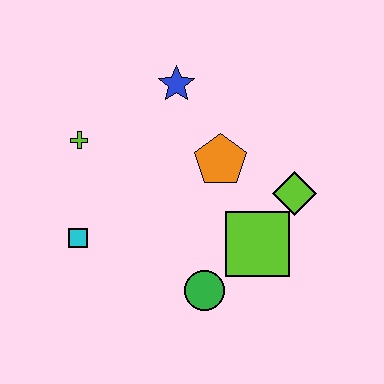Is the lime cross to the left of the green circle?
Yes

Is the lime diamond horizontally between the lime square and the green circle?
No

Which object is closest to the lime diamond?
The lime square is closest to the lime diamond.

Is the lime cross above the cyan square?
Yes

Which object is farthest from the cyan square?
The lime diamond is farthest from the cyan square.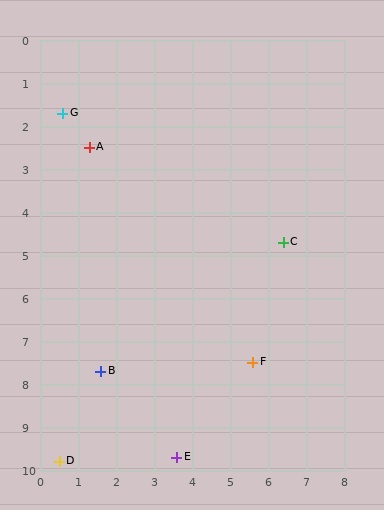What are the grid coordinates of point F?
Point F is at approximately (5.6, 7.5).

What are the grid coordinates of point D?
Point D is at approximately (0.5, 9.8).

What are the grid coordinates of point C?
Point C is at approximately (6.4, 4.7).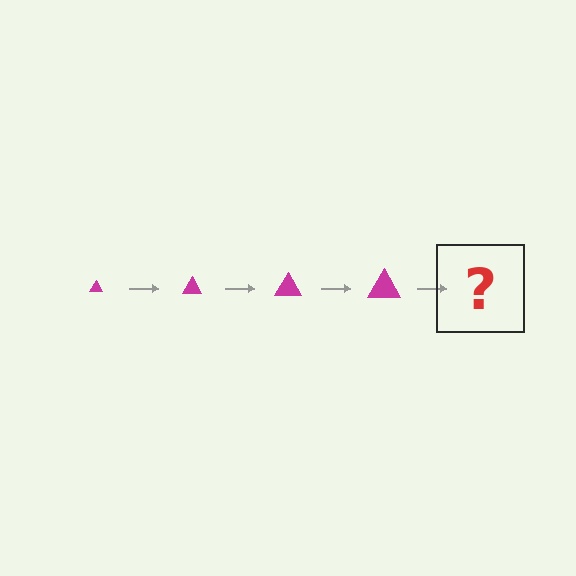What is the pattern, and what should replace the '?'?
The pattern is that the triangle gets progressively larger each step. The '?' should be a magenta triangle, larger than the previous one.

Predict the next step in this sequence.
The next step is a magenta triangle, larger than the previous one.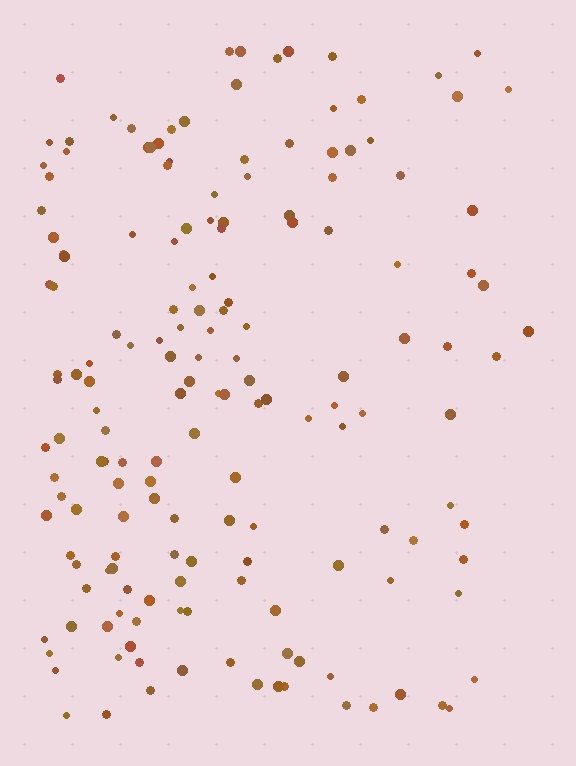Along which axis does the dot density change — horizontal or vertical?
Horizontal.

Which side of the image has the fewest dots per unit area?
The right.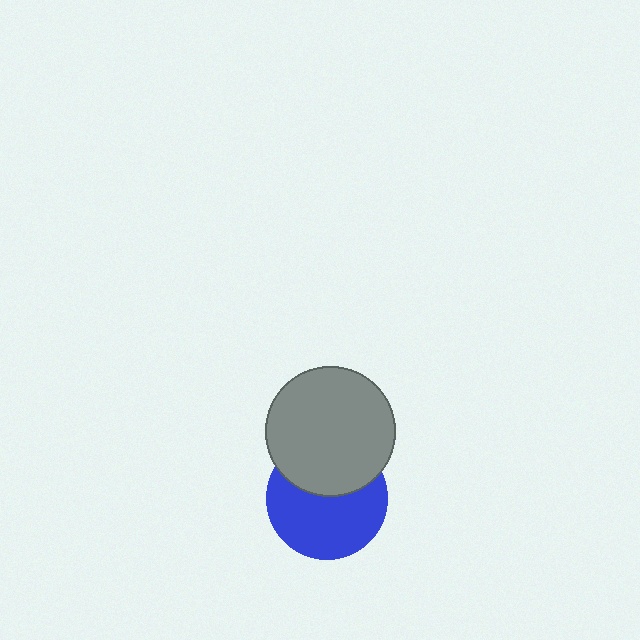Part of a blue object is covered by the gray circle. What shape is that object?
It is a circle.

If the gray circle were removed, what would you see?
You would see the complete blue circle.